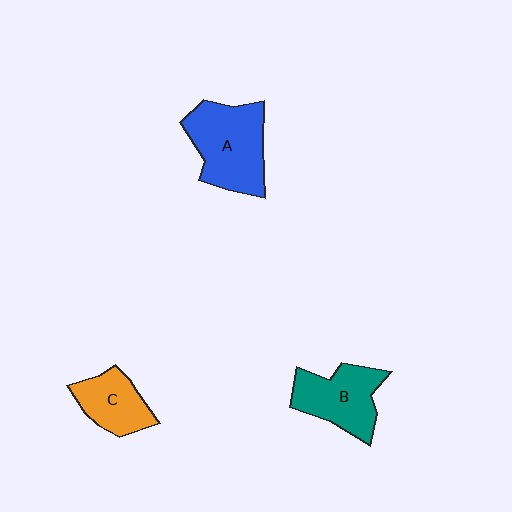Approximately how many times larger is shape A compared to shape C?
Approximately 1.6 times.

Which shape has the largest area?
Shape A (blue).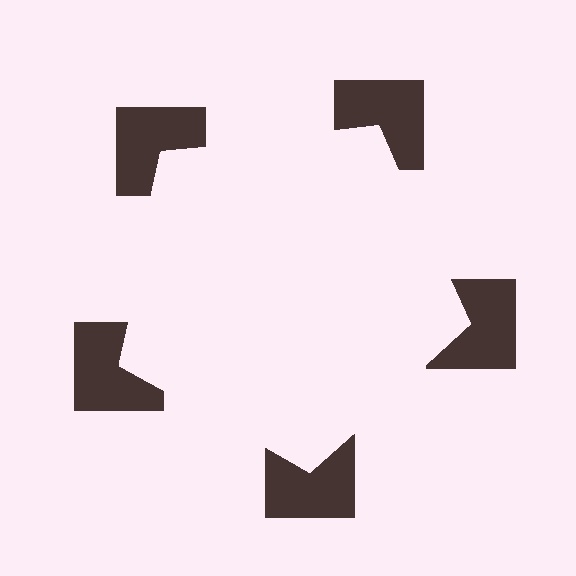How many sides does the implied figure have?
5 sides.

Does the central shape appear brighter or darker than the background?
It typically appears slightly brighter than the background, even though no actual brightness change is drawn.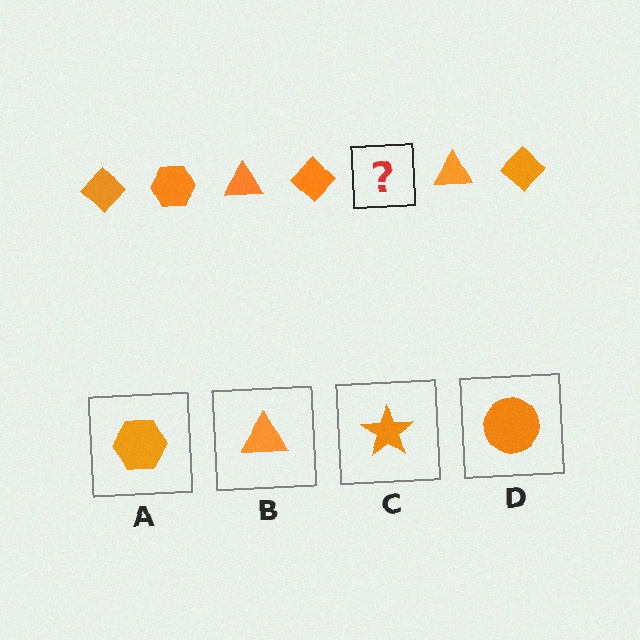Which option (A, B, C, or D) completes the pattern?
A.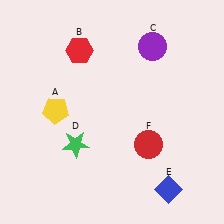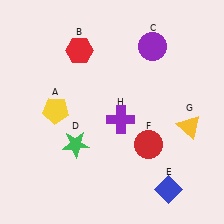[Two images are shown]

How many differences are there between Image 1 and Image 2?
There are 2 differences between the two images.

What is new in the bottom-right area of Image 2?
A purple cross (H) was added in the bottom-right area of Image 2.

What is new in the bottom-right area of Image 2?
A yellow triangle (G) was added in the bottom-right area of Image 2.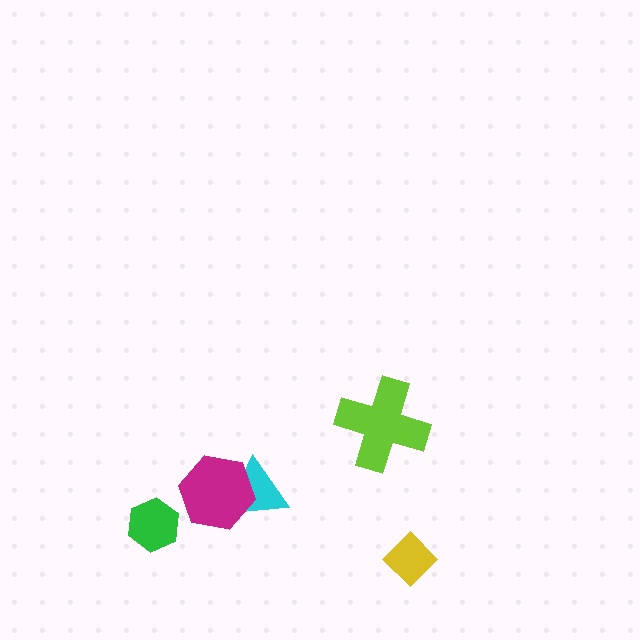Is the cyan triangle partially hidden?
Yes, it is partially covered by another shape.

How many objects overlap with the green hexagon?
0 objects overlap with the green hexagon.